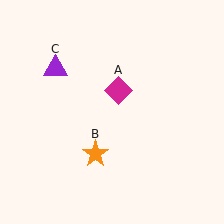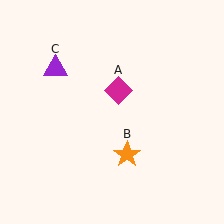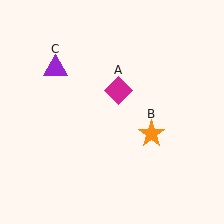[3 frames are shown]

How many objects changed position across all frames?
1 object changed position: orange star (object B).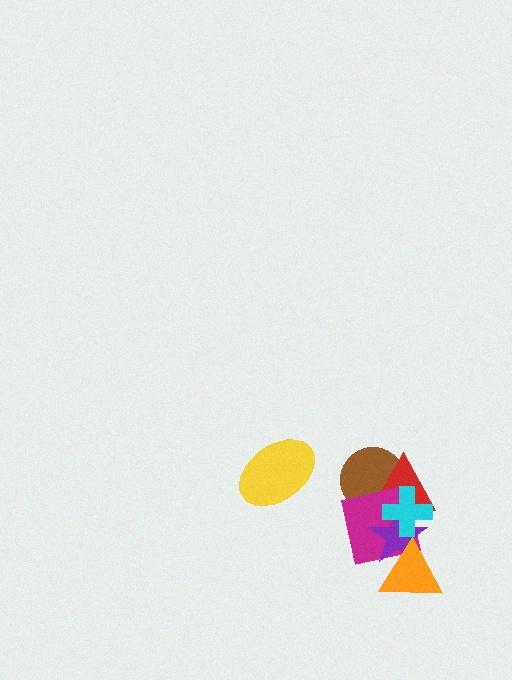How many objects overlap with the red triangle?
4 objects overlap with the red triangle.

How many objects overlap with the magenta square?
5 objects overlap with the magenta square.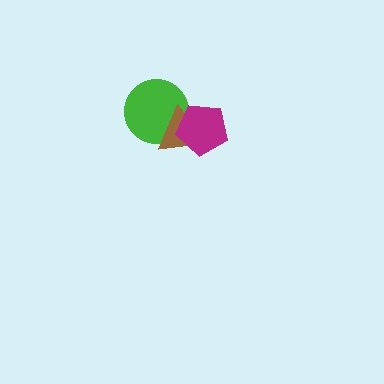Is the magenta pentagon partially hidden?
No, no other shape covers it.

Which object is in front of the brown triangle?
The magenta pentagon is in front of the brown triangle.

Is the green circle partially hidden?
Yes, it is partially covered by another shape.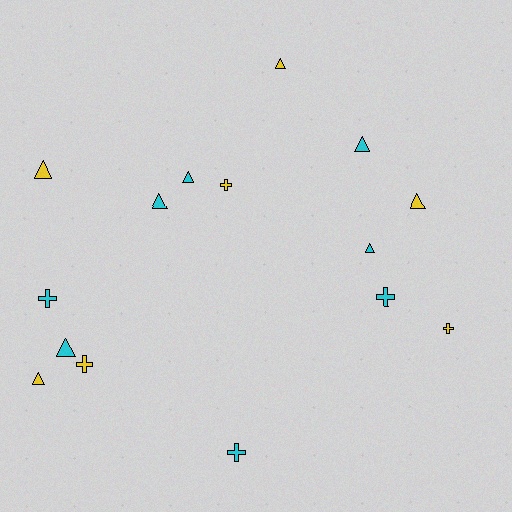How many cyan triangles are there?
There are 5 cyan triangles.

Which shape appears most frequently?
Triangle, with 9 objects.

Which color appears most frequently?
Cyan, with 8 objects.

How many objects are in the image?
There are 15 objects.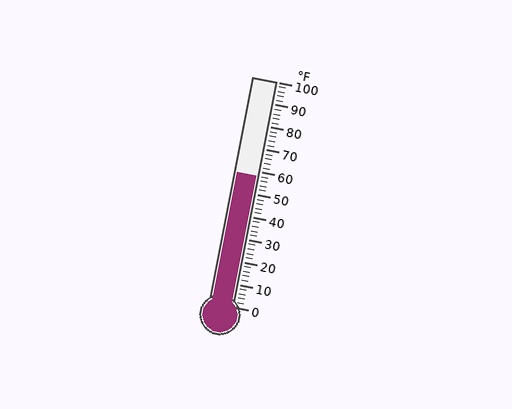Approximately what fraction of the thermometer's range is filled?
The thermometer is filled to approximately 60% of its range.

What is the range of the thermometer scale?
The thermometer scale ranges from 0°F to 100°F.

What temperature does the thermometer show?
The thermometer shows approximately 58°F.